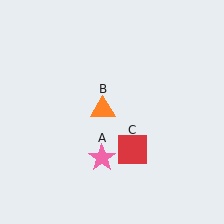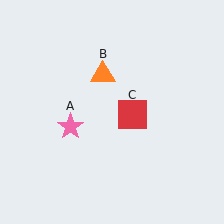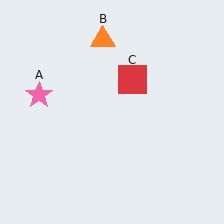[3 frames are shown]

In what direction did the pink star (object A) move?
The pink star (object A) moved up and to the left.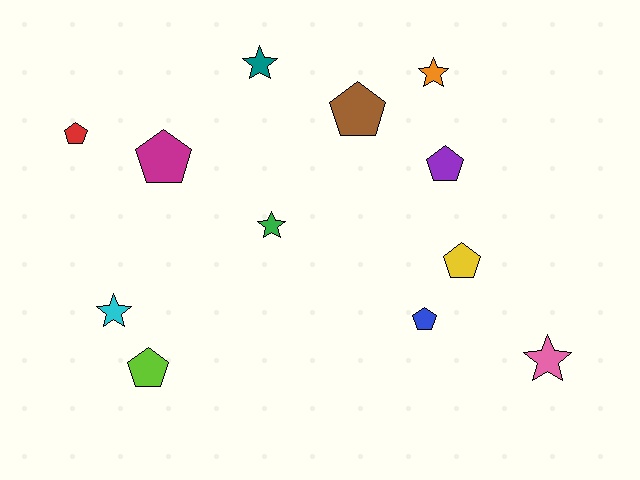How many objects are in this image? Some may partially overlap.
There are 12 objects.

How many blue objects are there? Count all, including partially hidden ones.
There is 1 blue object.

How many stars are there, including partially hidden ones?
There are 5 stars.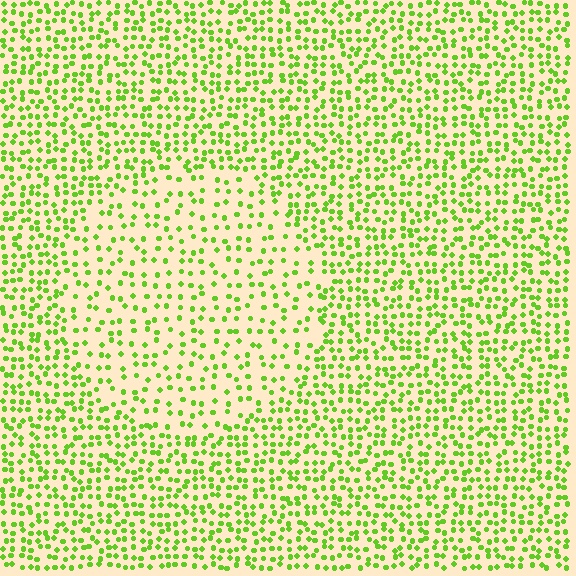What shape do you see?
I see a circle.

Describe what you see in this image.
The image contains small lime elements arranged at two different densities. A circle-shaped region is visible where the elements are less densely packed than the surrounding area.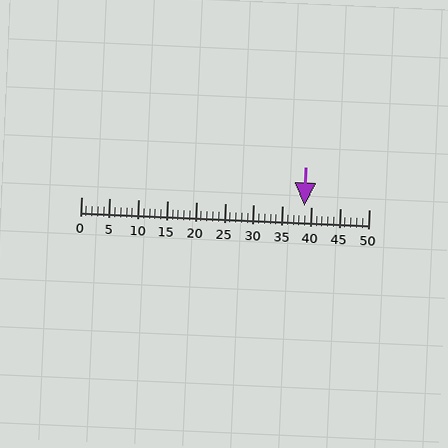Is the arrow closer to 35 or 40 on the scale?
The arrow is closer to 40.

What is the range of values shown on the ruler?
The ruler shows values from 0 to 50.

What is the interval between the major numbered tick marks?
The major tick marks are spaced 5 units apart.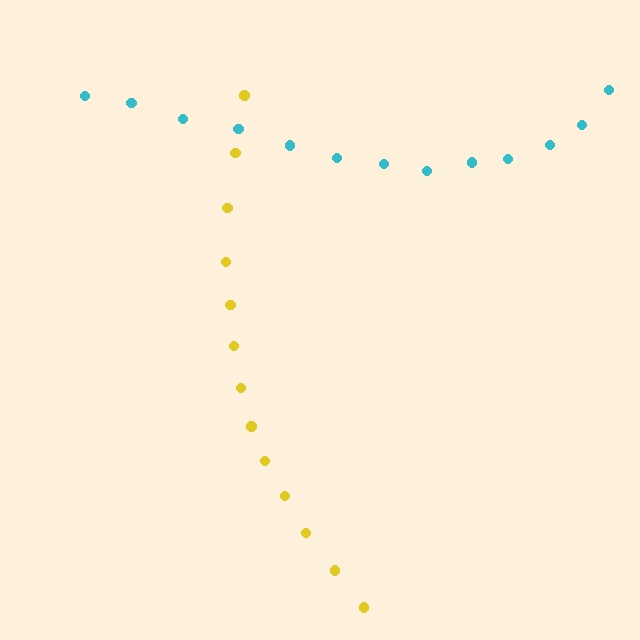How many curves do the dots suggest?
There are 2 distinct paths.